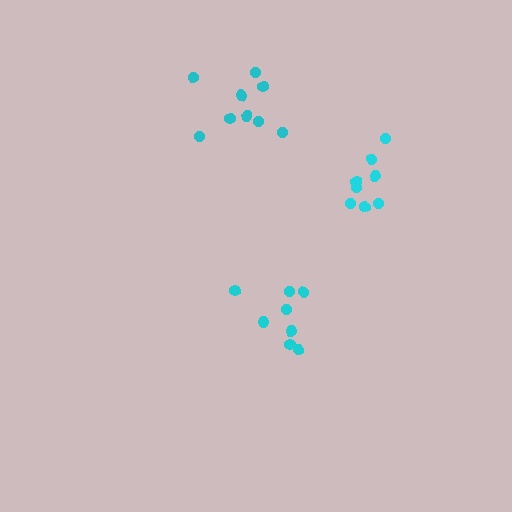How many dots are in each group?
Group 1: 9 dots, Group 2: 8 dots, Group 3: 8 dots (25 total).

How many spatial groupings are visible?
There are 3 spatial groupings.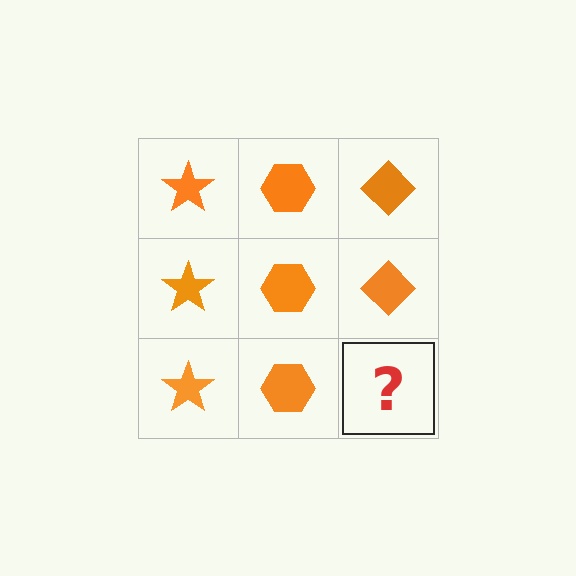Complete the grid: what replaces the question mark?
The question mark should be replaced with an orange diamond.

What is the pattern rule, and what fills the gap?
The rule is that each column has a consistent shape. The gap should be filled with an orange diamond.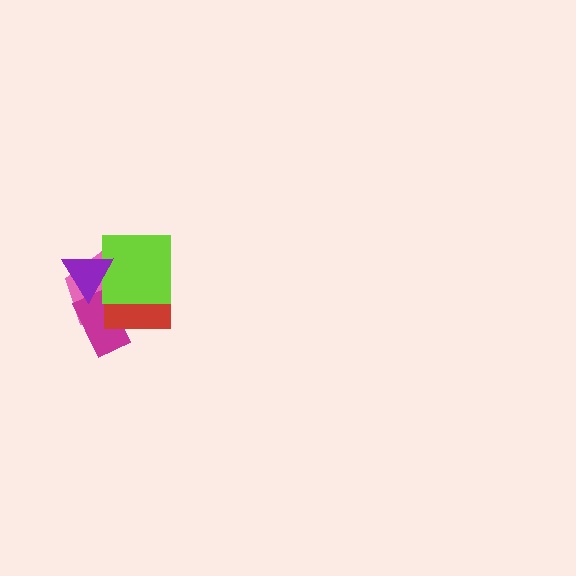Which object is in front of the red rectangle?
The lime square is in front of the red rectangle.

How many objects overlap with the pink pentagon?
4 objects overlap with the pink pentagon.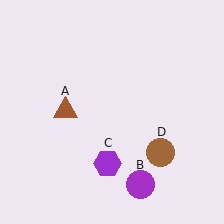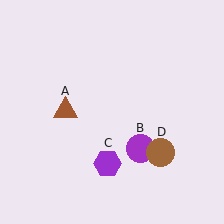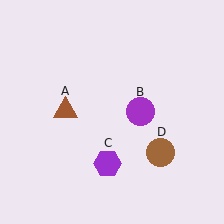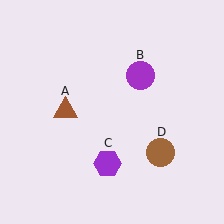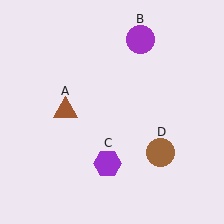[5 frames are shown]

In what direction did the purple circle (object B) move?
The purple circle (object B) moved up.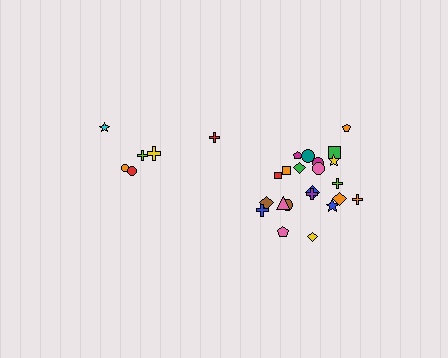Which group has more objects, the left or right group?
The right group.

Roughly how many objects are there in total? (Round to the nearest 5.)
Roughly 30 objects in total.